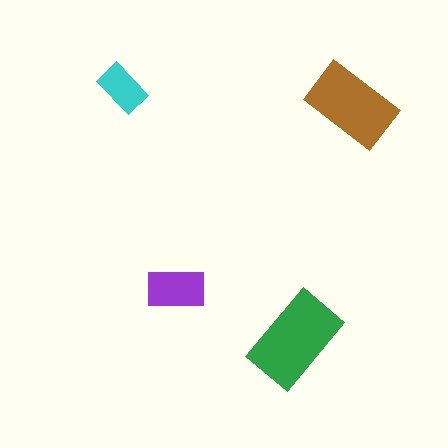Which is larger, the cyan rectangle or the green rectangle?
The green one.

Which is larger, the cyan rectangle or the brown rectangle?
The brown one.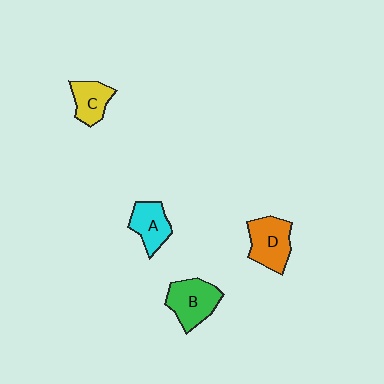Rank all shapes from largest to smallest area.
From largest to smallest: B (green), D (orange), A (cyan), C (yellow).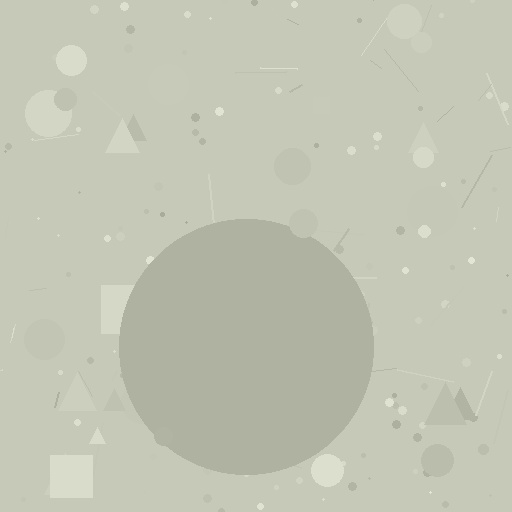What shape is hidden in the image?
A circle is hidden in the image.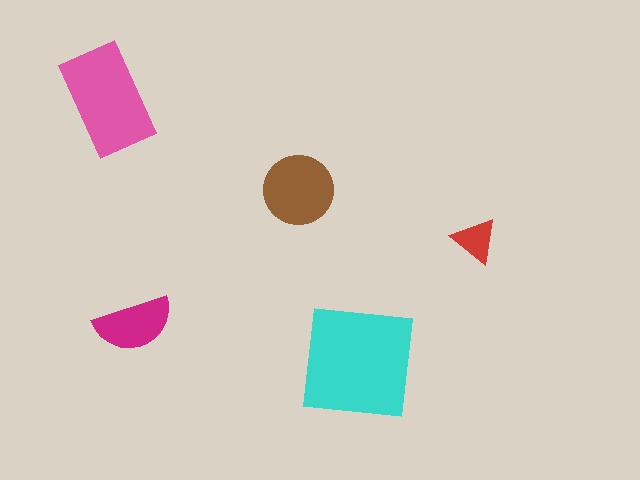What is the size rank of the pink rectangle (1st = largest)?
2nd.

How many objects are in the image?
There are 5 objects in the image.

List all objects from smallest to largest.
The red triangle, the magenta semicircle, the brown circle, the pink rectangle, the cyan square.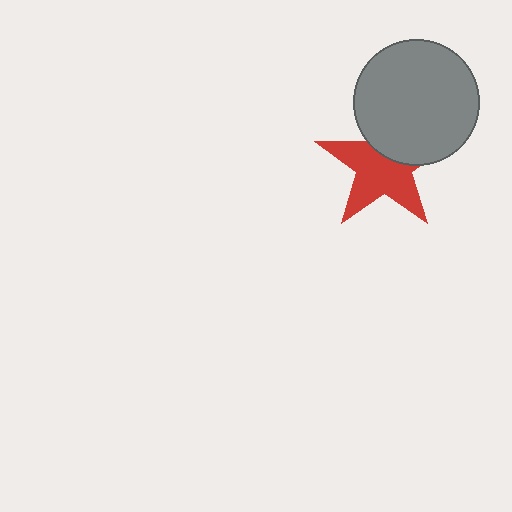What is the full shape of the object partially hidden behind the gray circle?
The partially hidden object is a red star.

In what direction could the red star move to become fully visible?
The red star could move down. That would shift it out from behind the gray circle entirely.